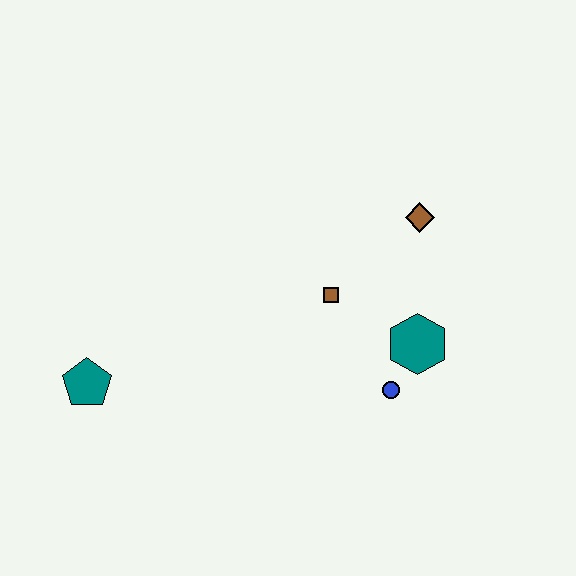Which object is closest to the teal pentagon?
The brown square is closest to the teal pentagon.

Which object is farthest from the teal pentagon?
The brown diamond is farthest from the teal pentagon.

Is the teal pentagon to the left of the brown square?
Yes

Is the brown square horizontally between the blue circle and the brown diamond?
No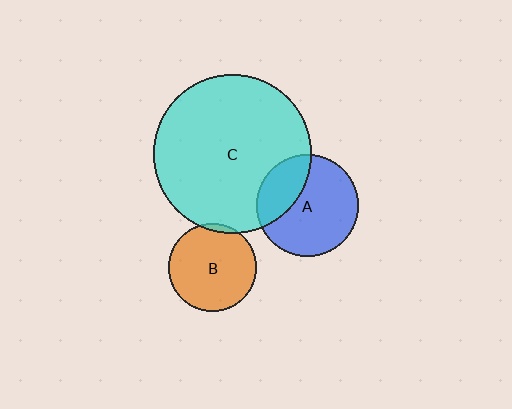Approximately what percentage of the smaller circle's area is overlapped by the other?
Approximately 30%.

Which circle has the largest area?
Circle C (cyan).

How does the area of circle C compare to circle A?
Approximately 2.4 times.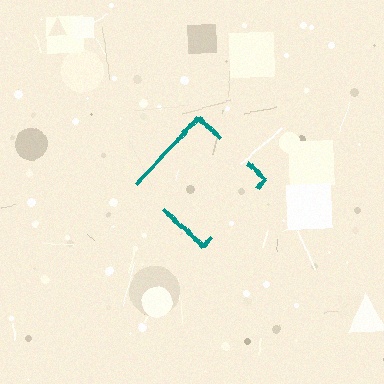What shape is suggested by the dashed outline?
The dashed outline suggests a diamond.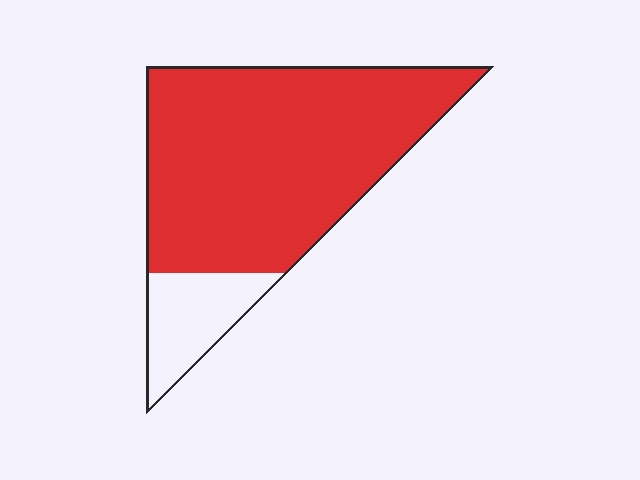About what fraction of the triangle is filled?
About five sixths (5/6).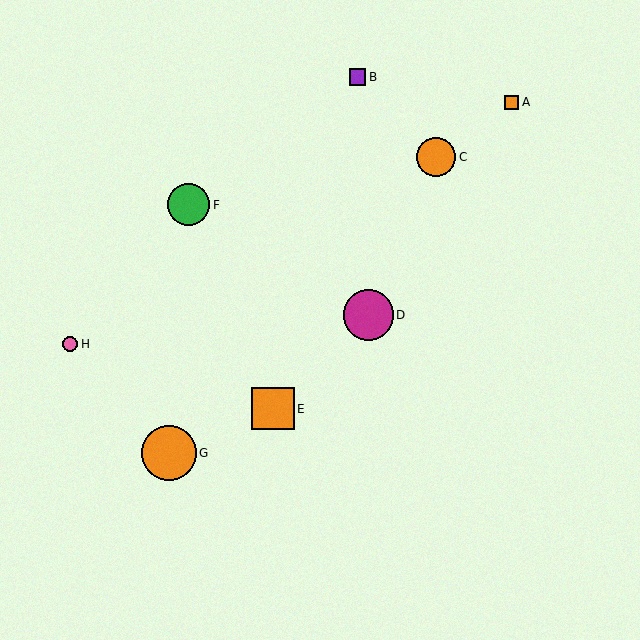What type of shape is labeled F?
Shape F is a green circle.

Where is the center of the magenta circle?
The center of the magenta circle is at (368, 315).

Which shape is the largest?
The orange circle (labeled G) is the largest.